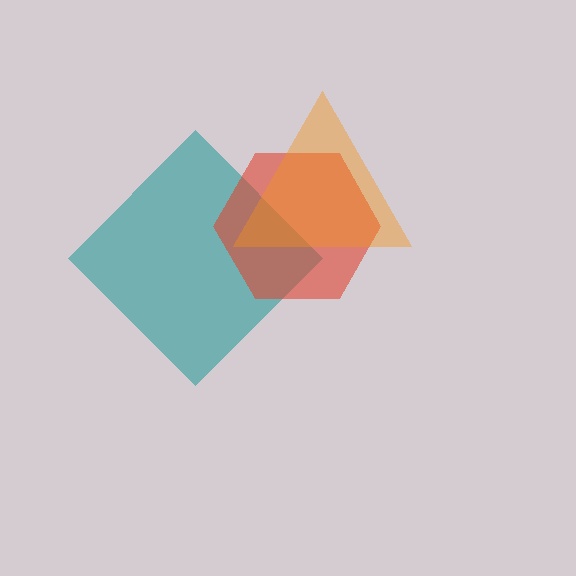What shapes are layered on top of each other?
The layered shapes are: a teal diamond, a red hexagon, an orange triangle.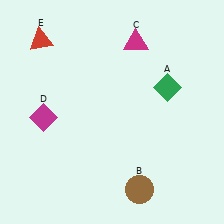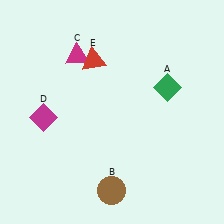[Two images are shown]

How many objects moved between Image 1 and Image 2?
3 objects moved between the two images.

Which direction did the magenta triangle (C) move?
The magenta triangle (C) moved left.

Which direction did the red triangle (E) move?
The red triangle (E) moved right.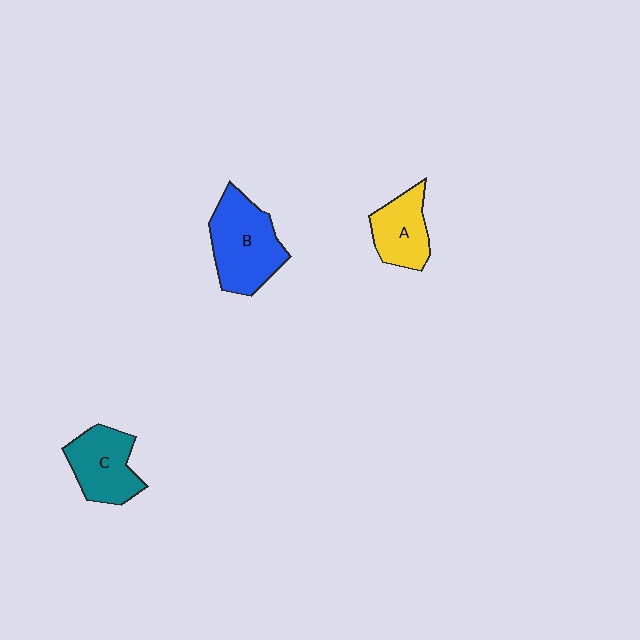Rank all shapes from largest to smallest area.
From largest to smallest: B (blue), C (teal), A (yellow).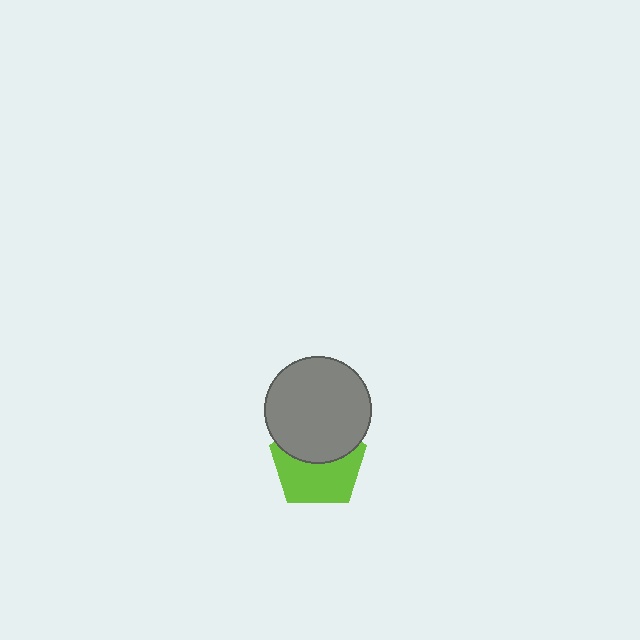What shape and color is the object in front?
The object in front is a gray circle.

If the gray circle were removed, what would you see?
You would see the complete lime pentagon.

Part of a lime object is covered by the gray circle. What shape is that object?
It is a pentagon.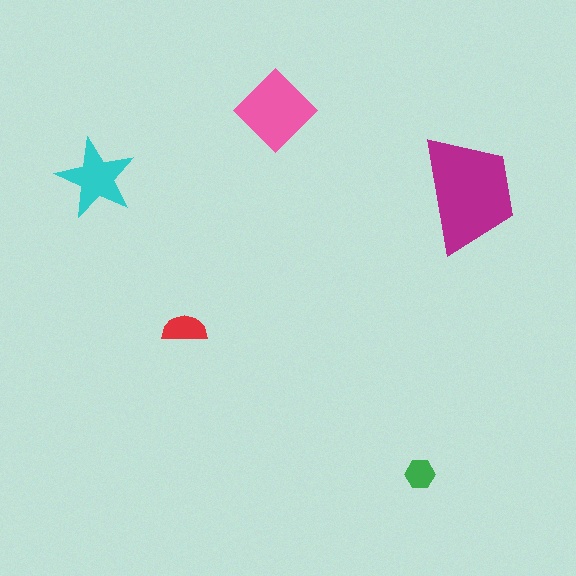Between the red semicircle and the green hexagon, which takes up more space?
The red semicircle.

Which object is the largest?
The magenta trapezoid.